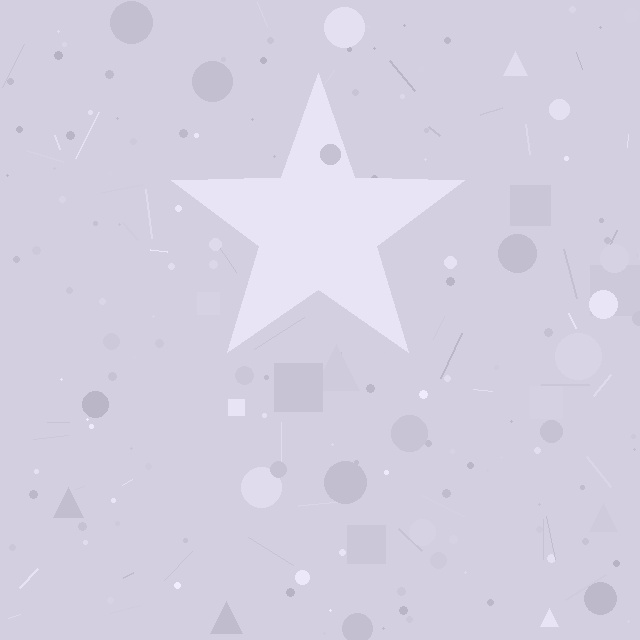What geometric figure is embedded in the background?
A star is embedded in the background.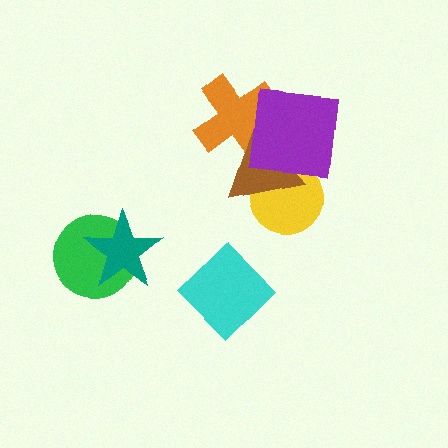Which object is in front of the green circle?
The teal star is in front of the green circle.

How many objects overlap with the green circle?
1 object overlaps with the green circle.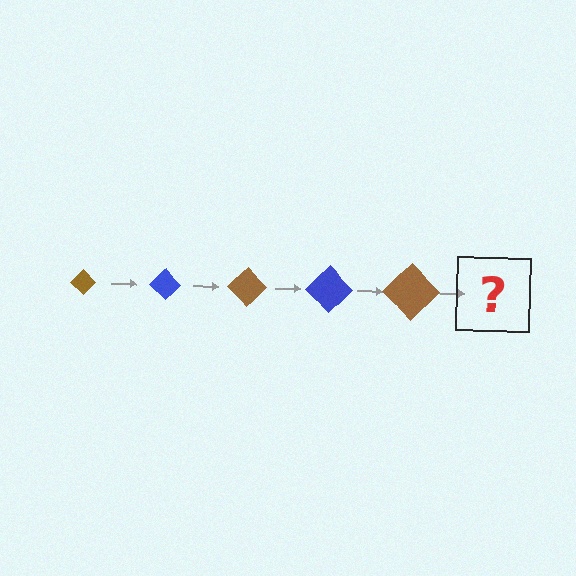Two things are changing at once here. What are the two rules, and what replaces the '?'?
The two rules are that the diamond grows larger each step and the color cycles through brown and blue. The '?' should be a blue diamond, larger than the previous one.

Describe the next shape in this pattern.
It should be a blue diamond, larger than the previous one.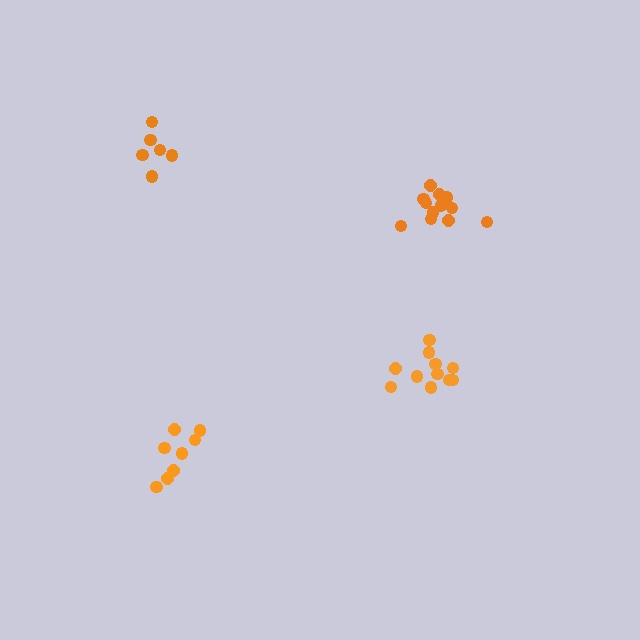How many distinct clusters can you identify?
There are 4 distinct clusters.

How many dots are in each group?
Group 1: 11 dots, Group 2: 8 dots, Group 3: 6 dots, Group 4: 12 dots (37 total).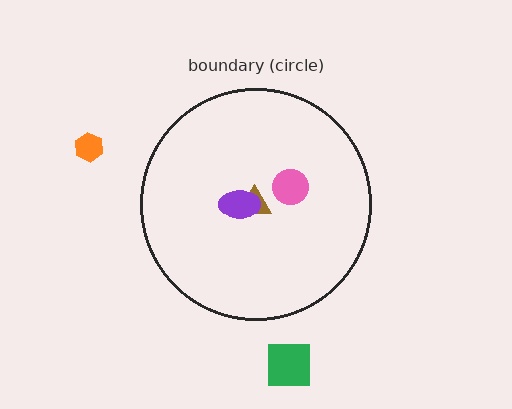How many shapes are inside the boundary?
3 inside, 2 outside.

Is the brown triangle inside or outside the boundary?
Inside.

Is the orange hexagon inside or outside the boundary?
Outside.